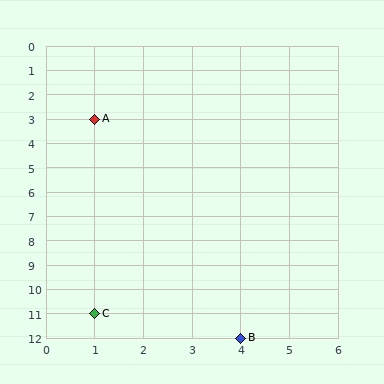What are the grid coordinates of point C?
Point C is at grid coordinates (1, 11).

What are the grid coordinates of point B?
Point B is at grid coordinates (4, 12).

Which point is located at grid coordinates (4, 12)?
Point B is at (4, 12).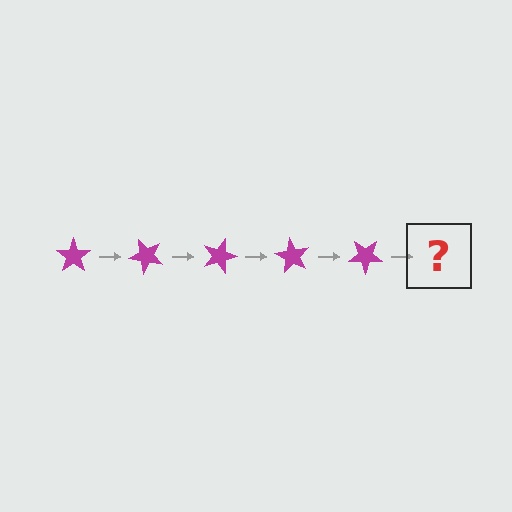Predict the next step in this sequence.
The next step is a magenta star rotated 225 degrees.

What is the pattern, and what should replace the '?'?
The pattern is that the star rotates 45 degrees each step. The '?' should be a magenta star rotated 225 degrees.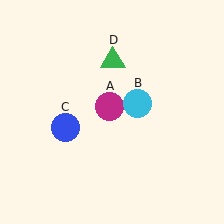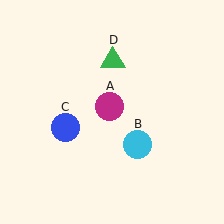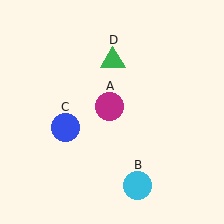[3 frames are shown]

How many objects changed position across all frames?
1 object changed position: cyan circle (object B).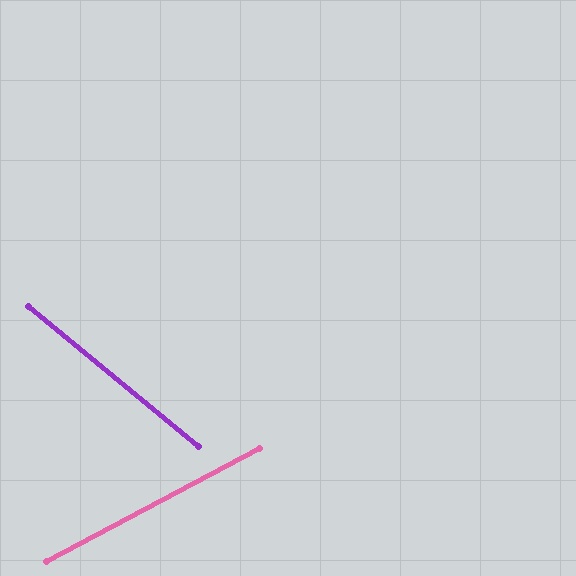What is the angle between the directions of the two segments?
Approximately 67 degrees.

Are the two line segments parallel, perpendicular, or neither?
Neither parallel nor perpendicular — they differ by about 67°.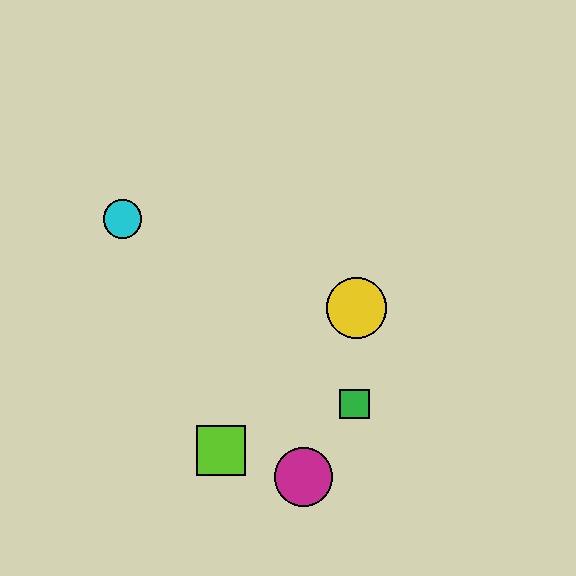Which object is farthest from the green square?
The cyan circle is farthest from the green square.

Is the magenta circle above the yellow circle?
No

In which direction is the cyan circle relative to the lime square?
The cyan circle is above the lime square.